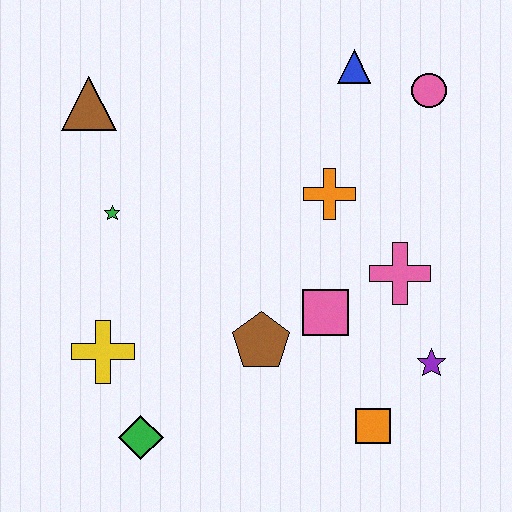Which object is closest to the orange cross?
The pink cross is closest to the orange cross.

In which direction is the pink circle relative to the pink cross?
The pink circle is above the pink cross.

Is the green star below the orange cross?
Yes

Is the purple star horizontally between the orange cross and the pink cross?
No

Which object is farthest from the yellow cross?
The pink circle is farthest from the yellow cross.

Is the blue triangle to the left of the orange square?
Yes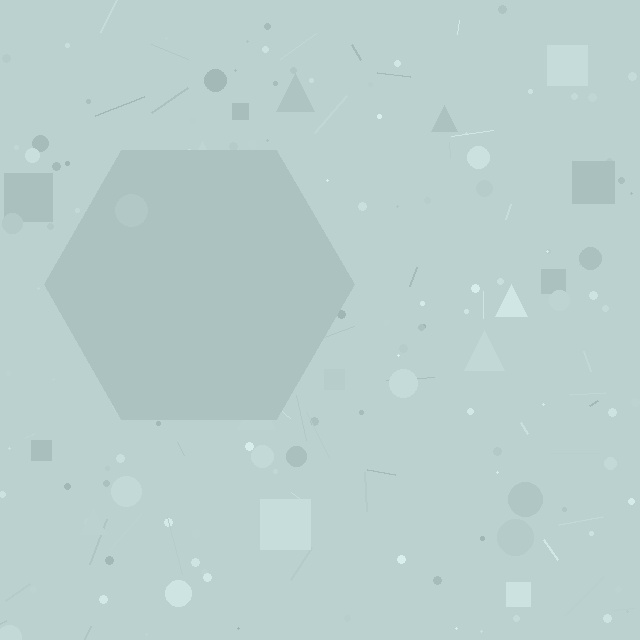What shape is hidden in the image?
A hexagon is hidden in the image.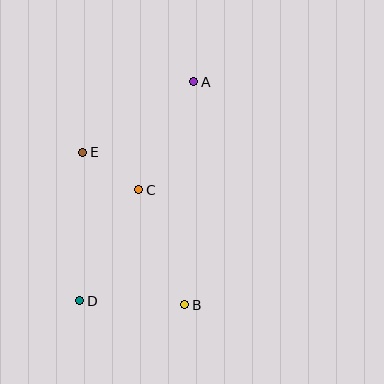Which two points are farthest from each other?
Points A and D are farthest from each other.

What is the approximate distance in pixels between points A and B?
The distance between A and B is approximately 223 pixels.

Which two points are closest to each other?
Points C and E are closest to each other.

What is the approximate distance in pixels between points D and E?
The distance between D and E is approximately 149 pixels.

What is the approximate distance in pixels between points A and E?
The distance between A and E is approximately 131 pixels.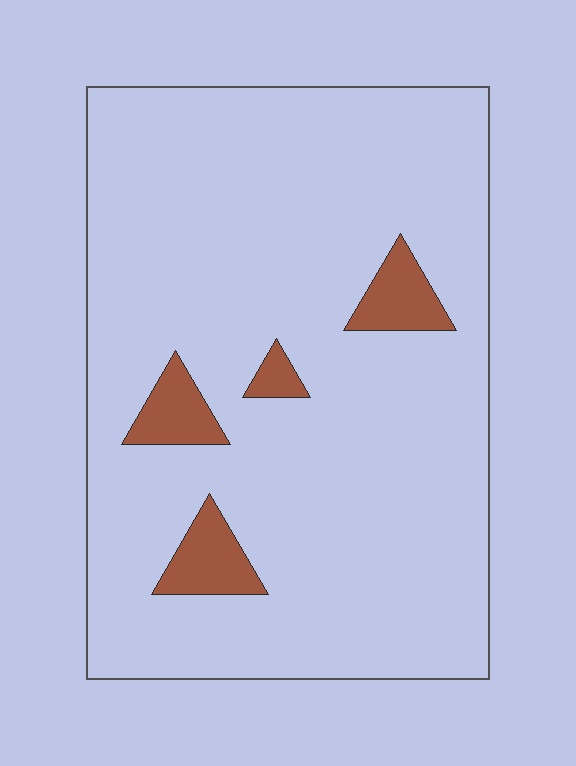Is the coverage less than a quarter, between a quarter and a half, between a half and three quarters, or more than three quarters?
Less than a quarter.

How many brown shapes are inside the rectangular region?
4.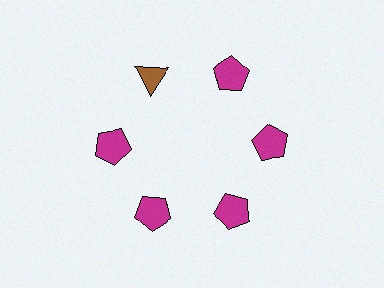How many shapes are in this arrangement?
There are 6 shapes arranged in a ring pattern.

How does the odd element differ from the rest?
It differs in both color (brown instead of magenta) and shape (triangle instead of pentagon).